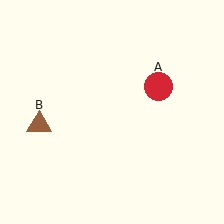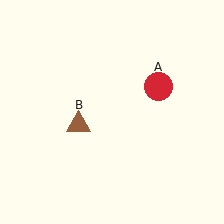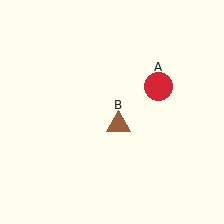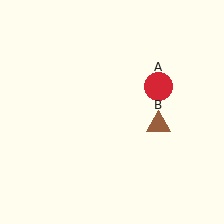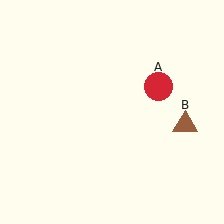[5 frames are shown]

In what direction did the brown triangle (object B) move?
The brown triangle (object B) moved right.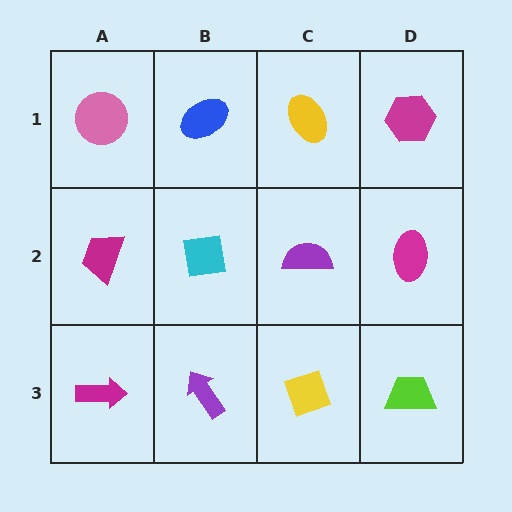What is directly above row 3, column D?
A magenta ellipse.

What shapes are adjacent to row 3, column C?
A purple semicircle (row 2, column C), a purple arrow (row 3, column B), a lime trapezoid (row 3, column D).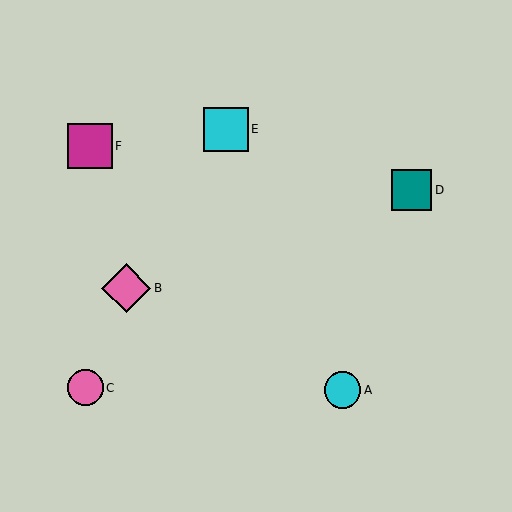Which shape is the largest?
The pink diamond (labeled B) is the largest.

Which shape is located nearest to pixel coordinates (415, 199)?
The teal square (labeled D) at (411, 190) is nearest to that location.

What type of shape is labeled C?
Shape C is a pink circle.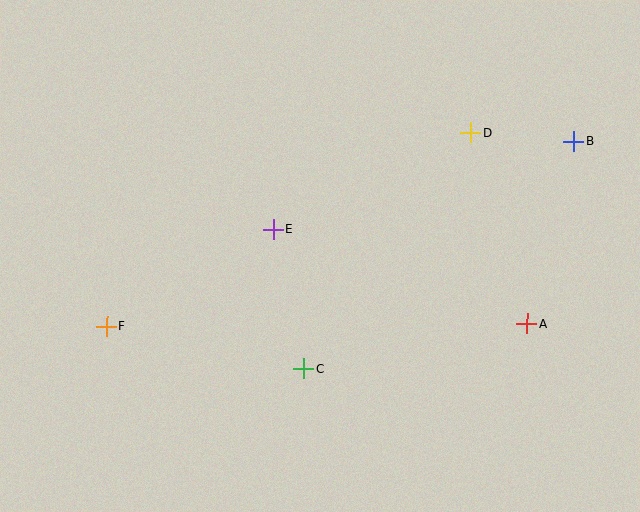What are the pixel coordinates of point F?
Point F is at (107, 327).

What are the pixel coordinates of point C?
Point C is at (304, 368).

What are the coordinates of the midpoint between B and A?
The midpoint between B and A is at (550, 232).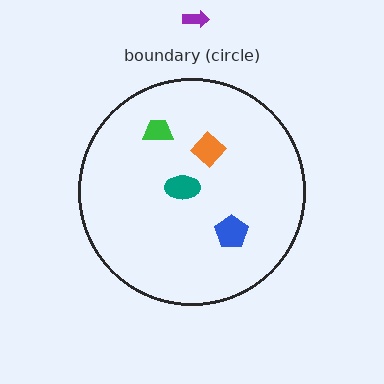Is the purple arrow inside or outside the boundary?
Outside.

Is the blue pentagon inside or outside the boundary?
Inside.